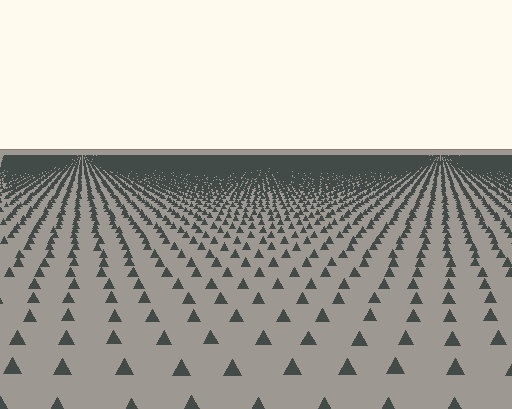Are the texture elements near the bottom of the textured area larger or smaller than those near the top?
Larger. Near the bottom, elements are closer to the viewer and appear at a bigger on-screen size.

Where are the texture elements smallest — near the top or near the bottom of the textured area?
Near the top.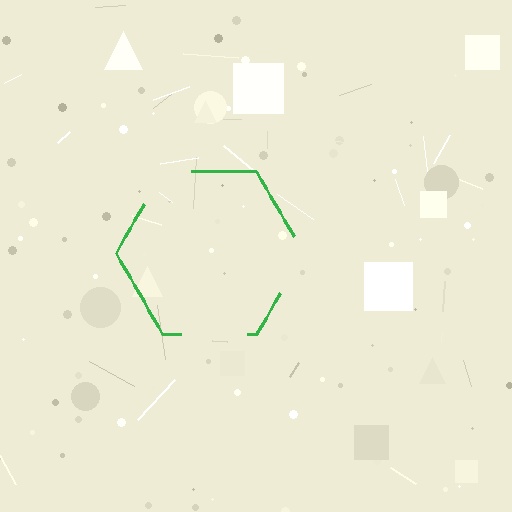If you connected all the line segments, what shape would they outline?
They would outline a hexagon.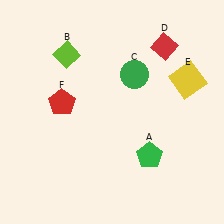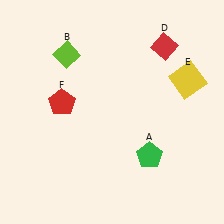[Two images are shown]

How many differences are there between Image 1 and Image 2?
There is 1 difference between the two images.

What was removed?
The green circle (C) was removed in Image 2.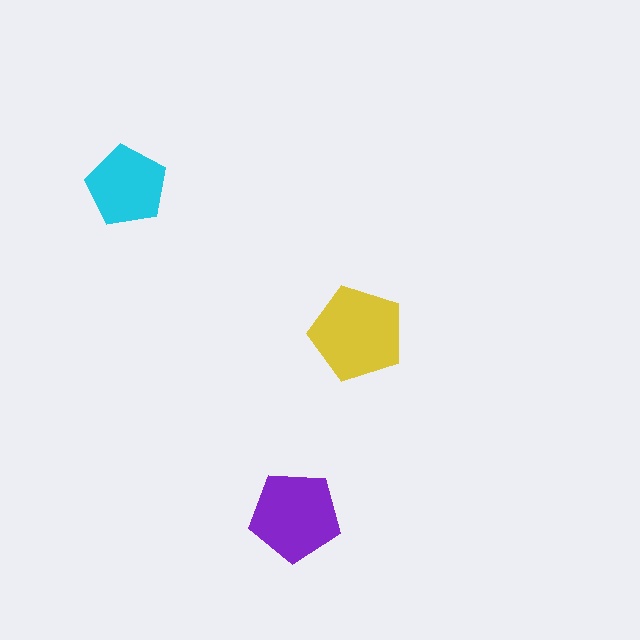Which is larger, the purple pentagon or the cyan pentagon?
The purple one.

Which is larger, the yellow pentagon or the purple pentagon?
The yellow one.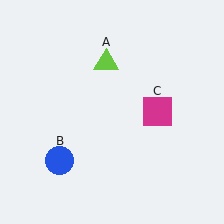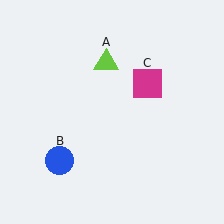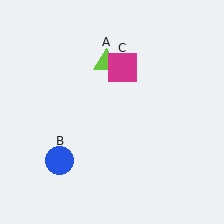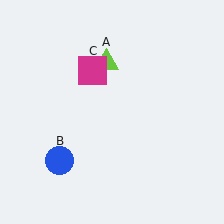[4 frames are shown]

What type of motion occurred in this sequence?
The magenta square (object C) rotated counterclockwise around the center of the scene.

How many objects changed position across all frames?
1 object changed position: magenta square (object C).